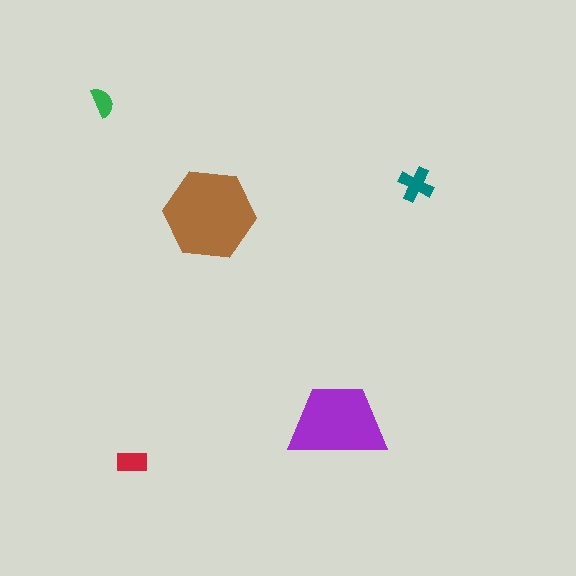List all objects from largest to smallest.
The brown hexagon, the purple trapezoid, the teal cross, the red rectangle, the green semicircle.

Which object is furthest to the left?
The green semicircle is leftmost.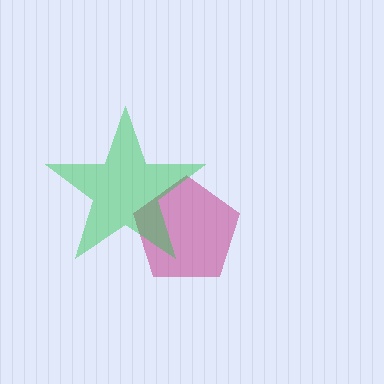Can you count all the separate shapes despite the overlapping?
Yes, there are 2 separate shapes.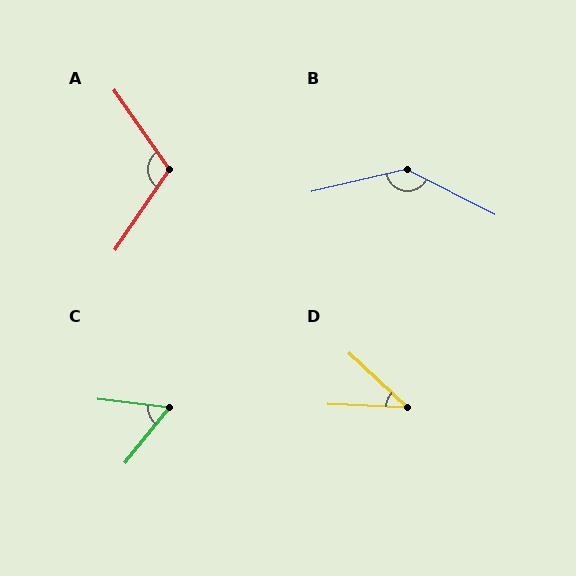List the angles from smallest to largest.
D (40°), C (58°), A (111°), B (140°).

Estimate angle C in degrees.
Approximately 58 degrees.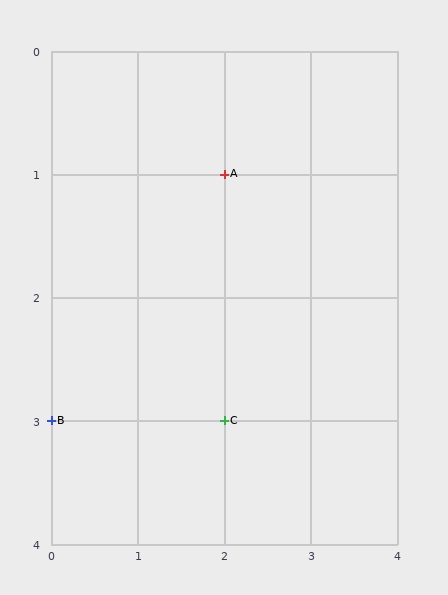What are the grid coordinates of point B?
Point B is at grid coordinates (0, 3).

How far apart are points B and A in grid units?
Points B and A are 2 columns and 2 rows apart (about 2.8 grid units diagonally).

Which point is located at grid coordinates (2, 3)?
Point C is at (2, 3).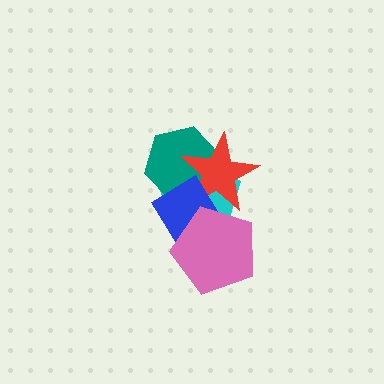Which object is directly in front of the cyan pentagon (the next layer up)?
The teal hexagon is directly in front of the cyan pentagon.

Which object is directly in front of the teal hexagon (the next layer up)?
The red star is directly in front of the teal hexagon.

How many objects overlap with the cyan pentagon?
4 objects overlap with the cyan pentagon.